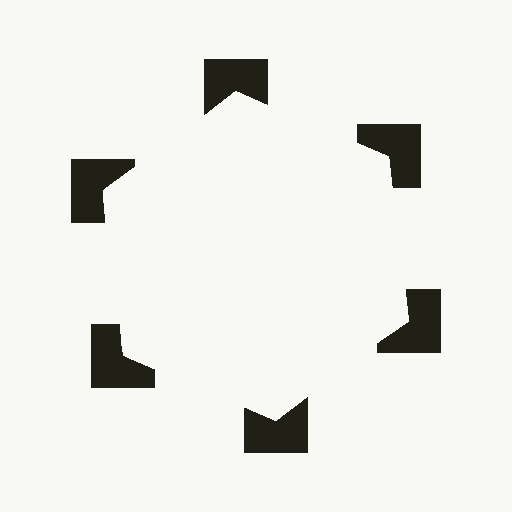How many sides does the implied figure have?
6 sides.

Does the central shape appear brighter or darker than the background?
It typically appears slightly brighter than the background, even though no actual brightness change is drawn.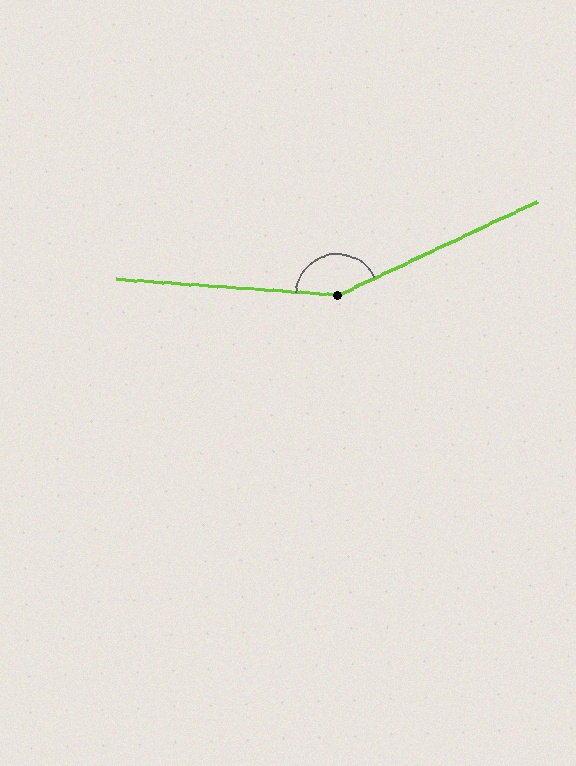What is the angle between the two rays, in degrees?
Approximately 151 degrees.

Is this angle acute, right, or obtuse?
It is obtuse.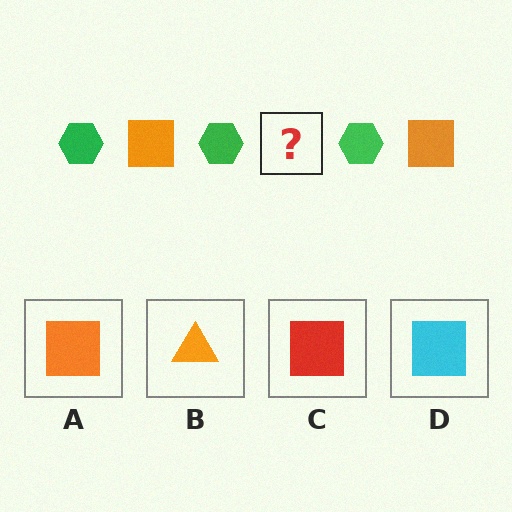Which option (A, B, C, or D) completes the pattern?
A.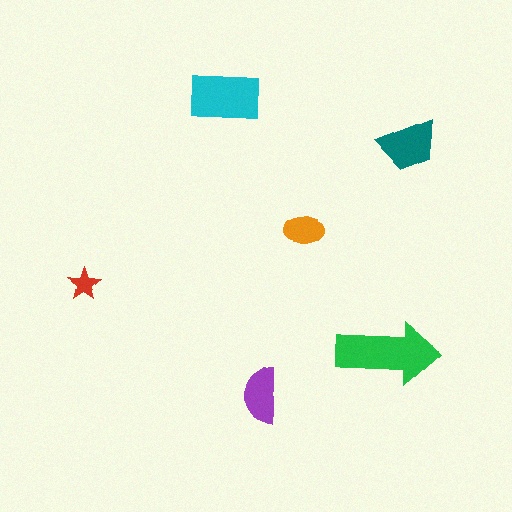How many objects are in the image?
There are 6 objects in the image.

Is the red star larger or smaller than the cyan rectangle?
Smaller.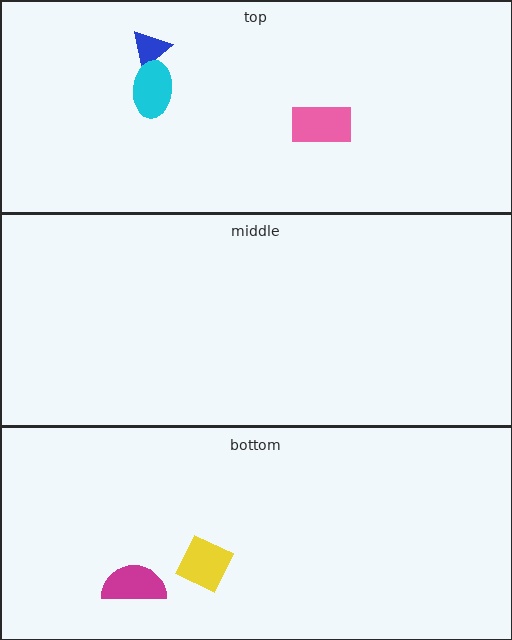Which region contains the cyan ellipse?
The top region.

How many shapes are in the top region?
3.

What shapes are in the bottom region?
The magenta semicircle, the yellow diamond.